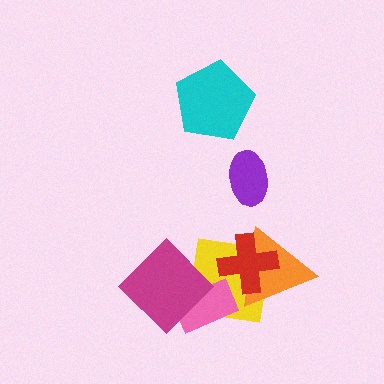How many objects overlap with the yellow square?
4 objects overlap with the yellow square.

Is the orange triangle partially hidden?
Yes, it is partially covered by another shape.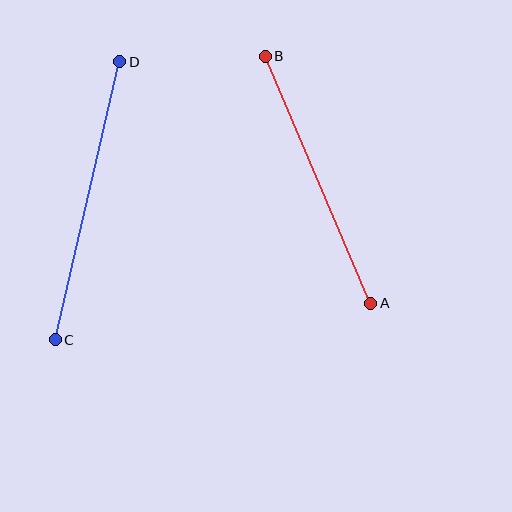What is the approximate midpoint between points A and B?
The midpoint is at approximately (318, 180) pixels.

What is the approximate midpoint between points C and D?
The midpoint is at approximately (88, 201) pixels.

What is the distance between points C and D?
The distance is approximately 285 pixels.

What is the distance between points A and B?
The distance is approximately 269 pixels.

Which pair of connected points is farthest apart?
Points C and D are farthest apart.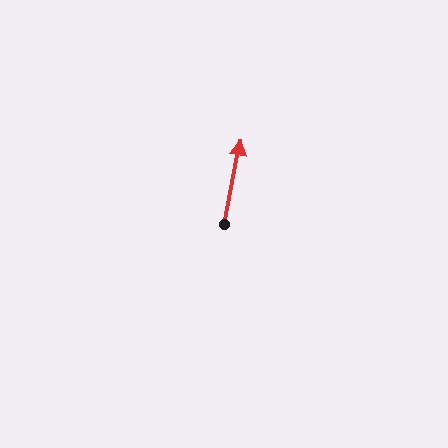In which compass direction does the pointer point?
North.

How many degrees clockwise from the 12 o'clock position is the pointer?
Approximately 11 degrees.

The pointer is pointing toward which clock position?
Roughly 12 o'clock.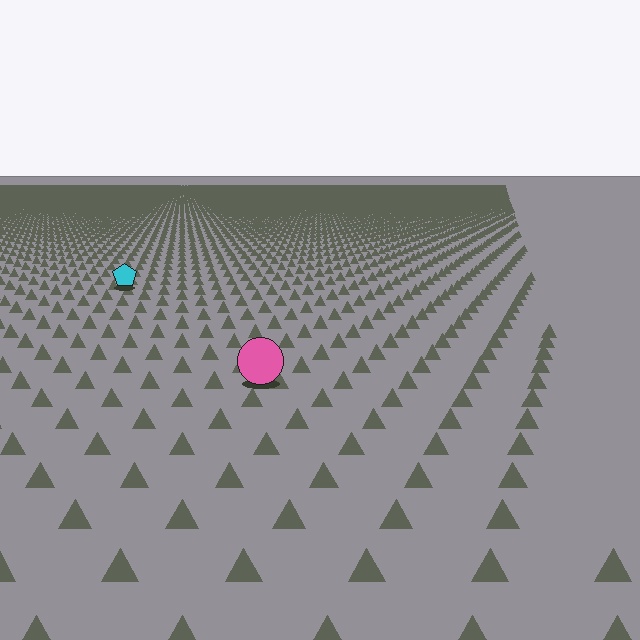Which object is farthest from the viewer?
The cyan pentagon is farthest from the viewer. It appears smaller and the ground texture around it is denser.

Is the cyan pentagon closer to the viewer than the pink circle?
No. The pink circle is closer — you can tell from the texture gradient: the ground texture is coarser near it.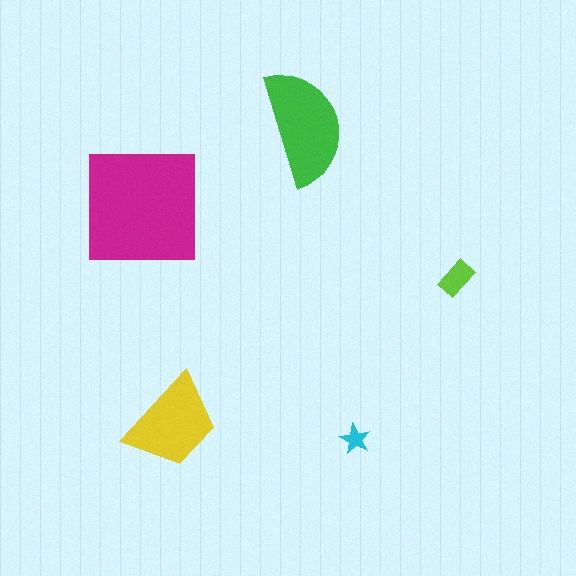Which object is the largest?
The magenta square.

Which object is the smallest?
The cyan star.